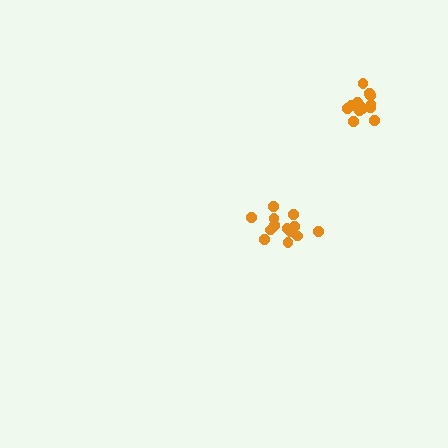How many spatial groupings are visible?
There are 2 spatial groupings.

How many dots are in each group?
Group 1: 13 dots, Group 2: 13 dots (26 total).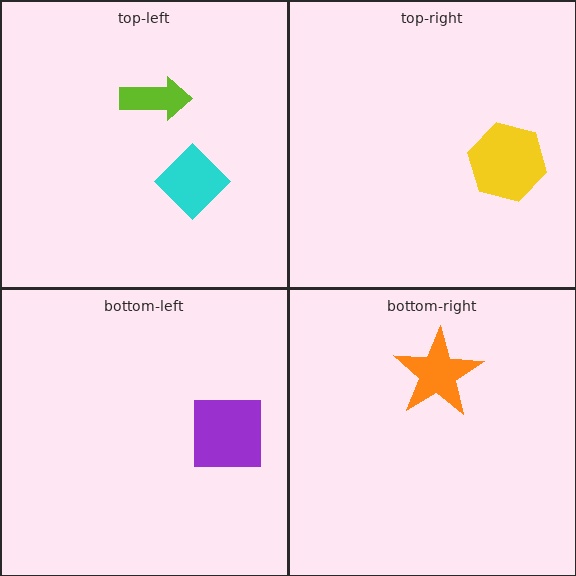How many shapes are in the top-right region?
1.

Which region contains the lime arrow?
The top-left region.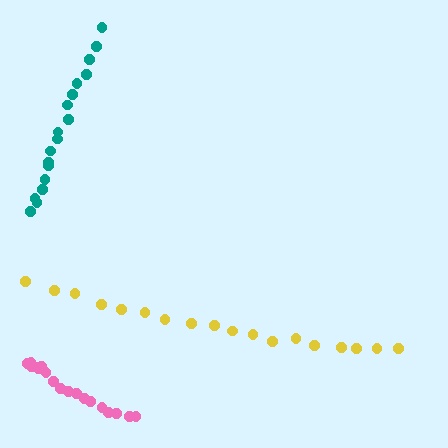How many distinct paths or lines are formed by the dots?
There are 3 distinct paths.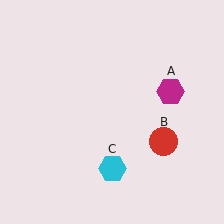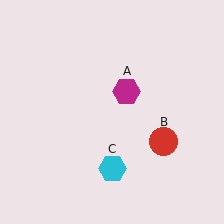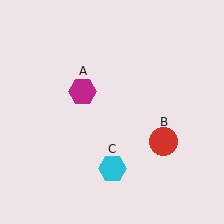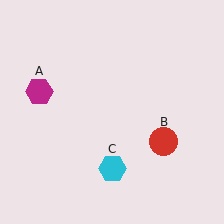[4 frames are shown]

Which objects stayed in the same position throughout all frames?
Red circle (object B) and cyan hexagon (object C) remained stationary.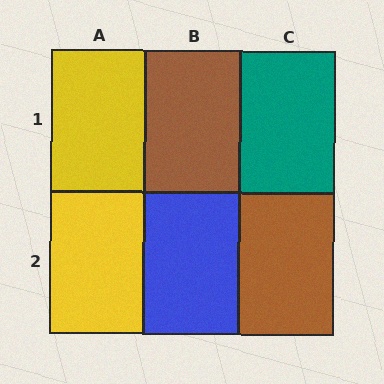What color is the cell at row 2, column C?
Brown.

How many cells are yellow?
2 cells are yellow.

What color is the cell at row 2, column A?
Yellow.